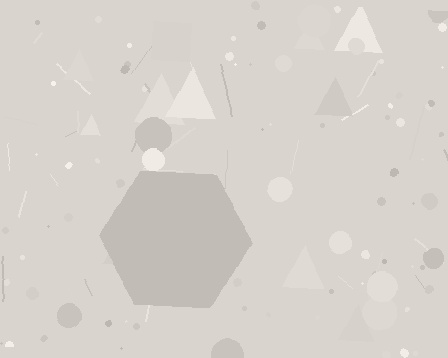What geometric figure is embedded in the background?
A hexagon is embedded in the background.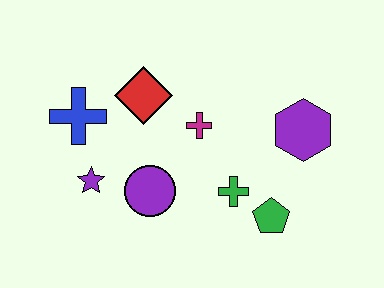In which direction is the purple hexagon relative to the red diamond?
The purple hexagon is to the right of the red diamond.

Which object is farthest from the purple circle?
The purple hexagon is farthest from the purple circle.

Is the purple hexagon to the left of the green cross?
No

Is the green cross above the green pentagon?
Yes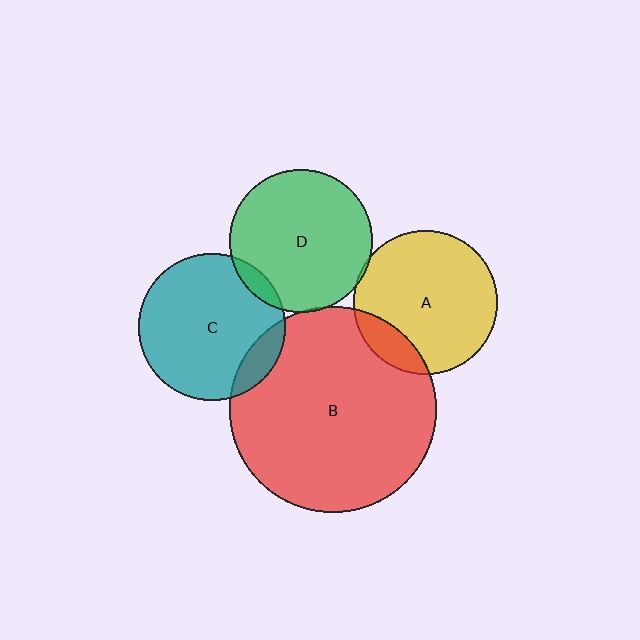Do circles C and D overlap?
Yes.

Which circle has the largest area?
Circle B (red).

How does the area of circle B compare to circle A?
Approximately 2.0 times.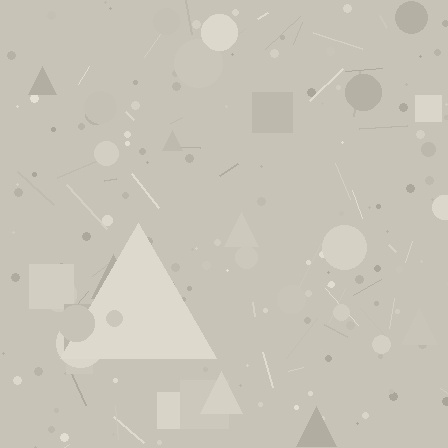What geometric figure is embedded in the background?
A triangle is embedded in the background.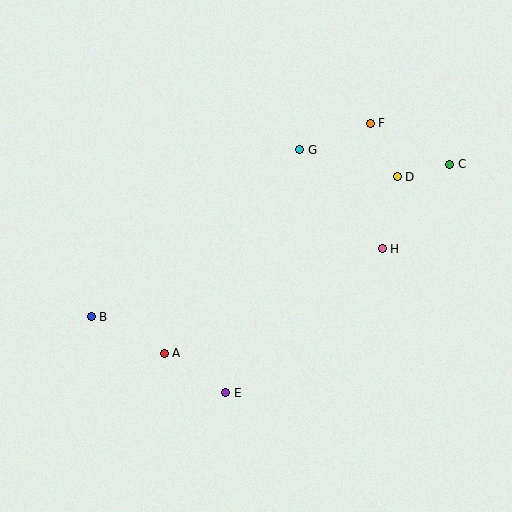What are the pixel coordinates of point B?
Point B is at (91, 317).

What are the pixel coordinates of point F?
Point F is at (370, 123).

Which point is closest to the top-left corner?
Point B is closest to the top-left corner.